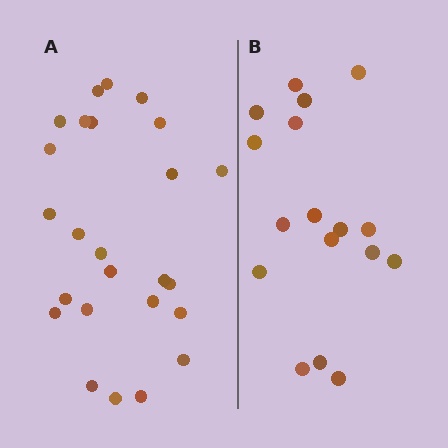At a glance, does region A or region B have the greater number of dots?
Region A (the left region) has more dots.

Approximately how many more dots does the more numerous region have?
Region A has roughly 8 or so more dots than region B.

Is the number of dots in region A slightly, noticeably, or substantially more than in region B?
Region A has substantially more. The ratio is roughly 1.5 to 1.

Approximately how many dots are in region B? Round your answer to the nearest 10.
About 20 dots. (The exact count is 17, which rounds to 20.)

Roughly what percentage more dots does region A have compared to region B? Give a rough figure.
About 45% more.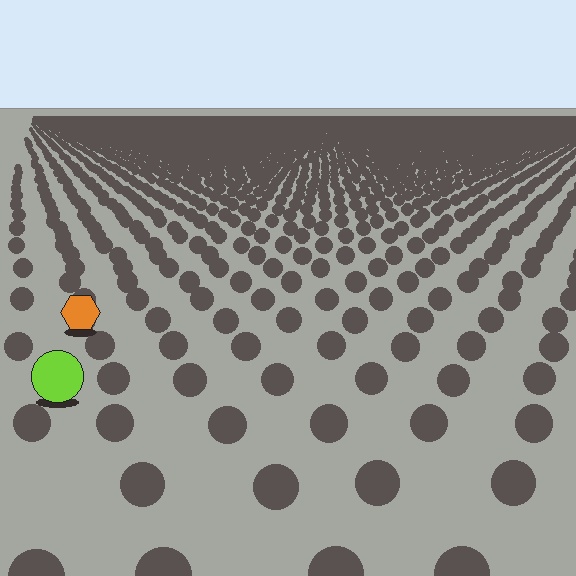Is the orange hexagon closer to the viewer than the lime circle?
No. The lime circle is closer — you can tell from the texture gradient: the ground texture is coarser near it.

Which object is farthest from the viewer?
The orange hexagon is farthest from the viewer. It appears smaller and the ground texture around it is denser.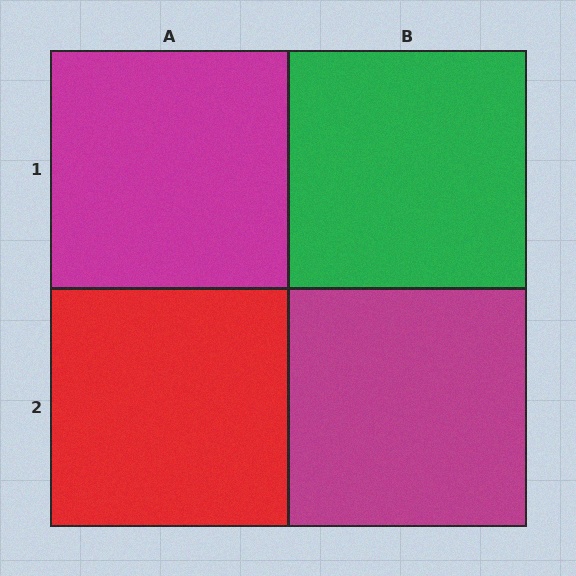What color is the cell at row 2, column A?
Red.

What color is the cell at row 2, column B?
Magenta.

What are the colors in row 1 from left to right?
Magenta, green.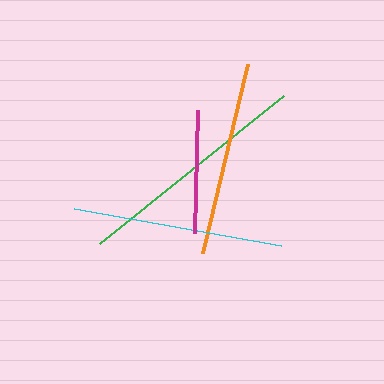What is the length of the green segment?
The green segment is approximately 236 pixels long.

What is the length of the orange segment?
The orange segment is approximately 195 pixels long.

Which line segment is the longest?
The green line is the longest at approximately 236 pixels.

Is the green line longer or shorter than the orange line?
The green line is longer than the orange line.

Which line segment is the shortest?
The magenta line is the shortest at approximately 123 pixels.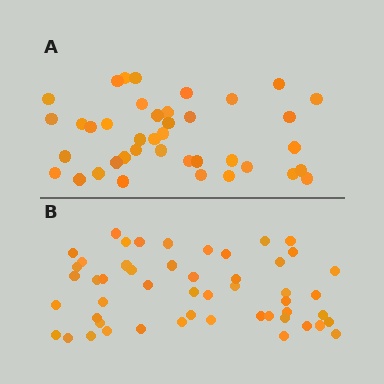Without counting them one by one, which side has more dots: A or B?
Region B (the bottom region) has more dots.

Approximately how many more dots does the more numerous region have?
Region B has roughly 12 or so more dots than region A.